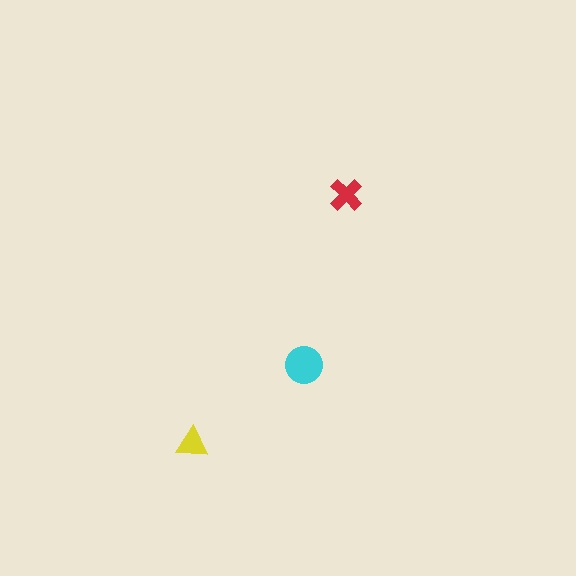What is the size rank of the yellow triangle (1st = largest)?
3rd.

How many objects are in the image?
There are 3 objects in the image.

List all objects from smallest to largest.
The yellow triangle, the red cross, the cyan circle.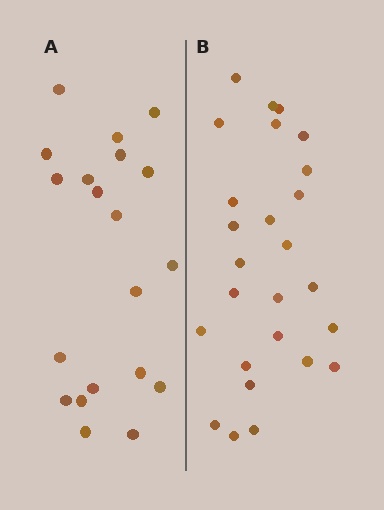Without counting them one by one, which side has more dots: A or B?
Region B (the right region) has more dots.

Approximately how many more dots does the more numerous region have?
Region B has about 6 more dots than region A.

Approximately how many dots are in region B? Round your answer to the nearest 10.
About 30 dots. (The exact count is 26, which rounds to 30.)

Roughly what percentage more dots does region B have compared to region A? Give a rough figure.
About 30% more.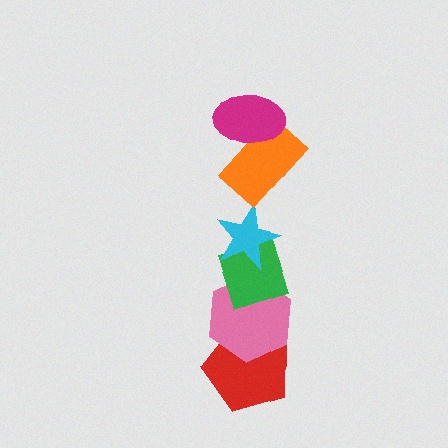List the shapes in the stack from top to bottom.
From top to bottom: the magenta ellipse, the orange rectangle, the cyan star, the green diamond, the pink hexagon, the red pentagon.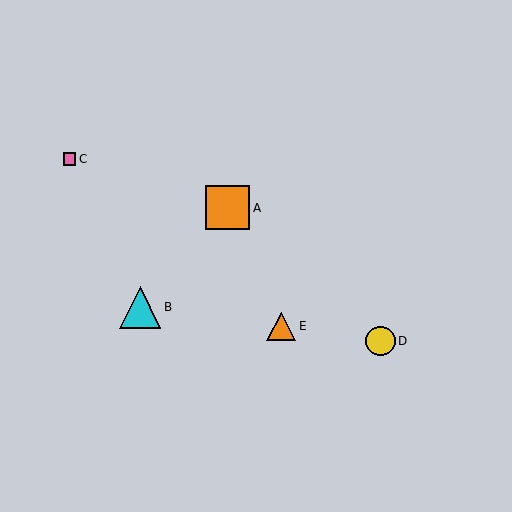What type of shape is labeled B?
Shape B is a cyan triangle.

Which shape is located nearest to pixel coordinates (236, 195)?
The orange square (labeled A) at (228, 208) is nearest to that location.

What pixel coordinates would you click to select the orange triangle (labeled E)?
Click at (281, 326) to select the orange triangle E.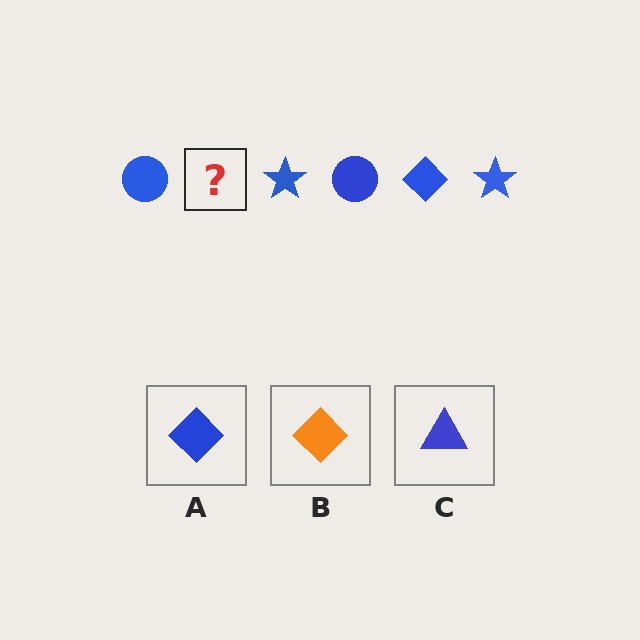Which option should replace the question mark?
Option A.